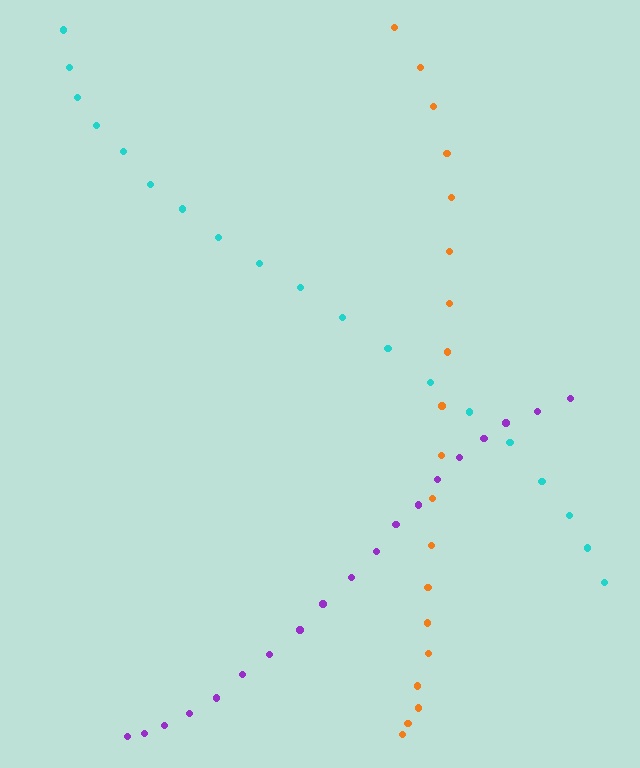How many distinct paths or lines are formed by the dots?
There are 3 distinct paths.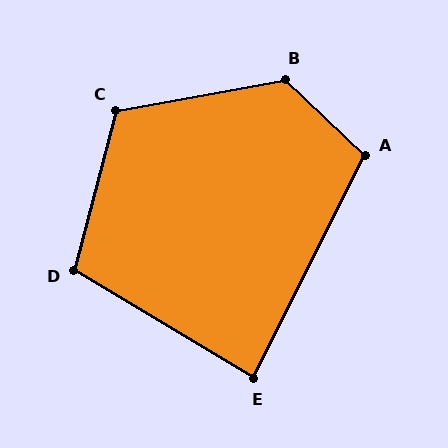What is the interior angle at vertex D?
Approximately 106 degrees (obtuse).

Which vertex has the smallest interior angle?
E, at approximately 86 degrees.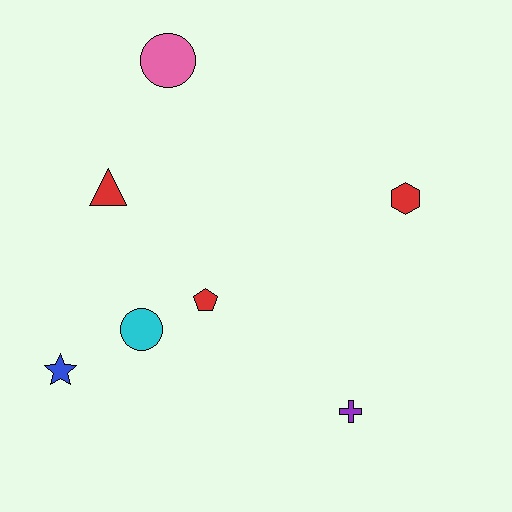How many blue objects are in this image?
There is 1 blue object.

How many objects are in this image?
There are 7 objects.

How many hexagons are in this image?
There is 1 hexagon.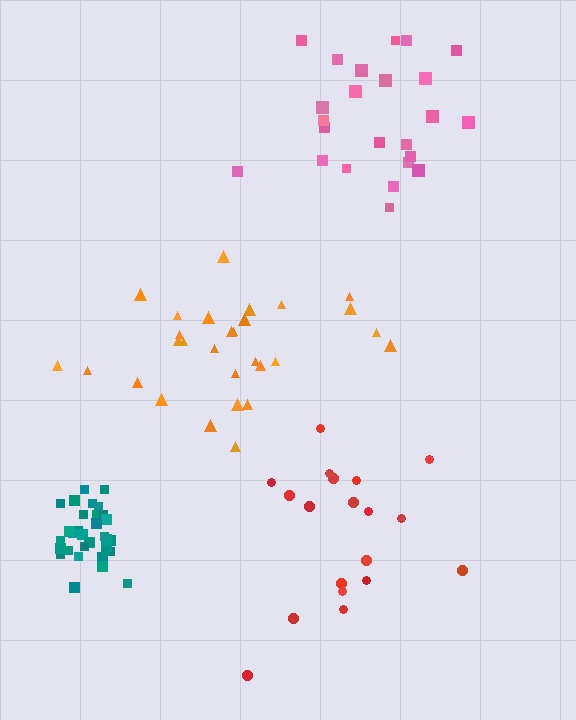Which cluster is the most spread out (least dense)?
Red.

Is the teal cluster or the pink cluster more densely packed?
Teal.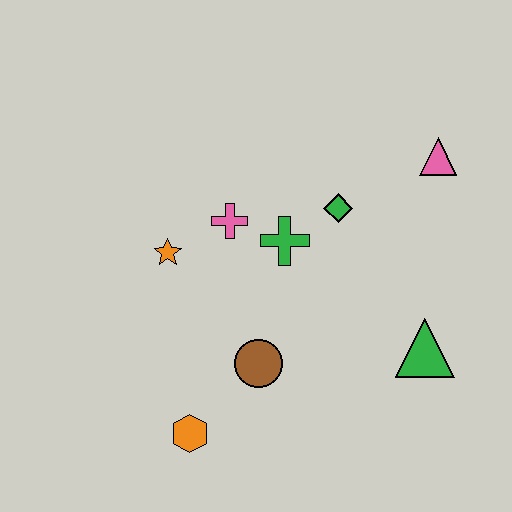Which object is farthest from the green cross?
The orange hexagon is farthest from the green cross.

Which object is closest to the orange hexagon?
The brown circle is closest to the orange hexagon.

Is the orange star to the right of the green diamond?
No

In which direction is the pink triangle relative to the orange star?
The pink triangle is to the right of the orange star.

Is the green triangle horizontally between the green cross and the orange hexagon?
No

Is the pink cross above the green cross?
Yes